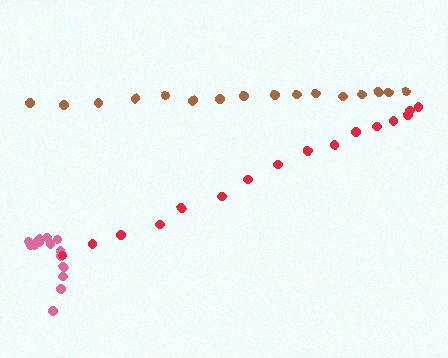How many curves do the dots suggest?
There are 3 distinct paths.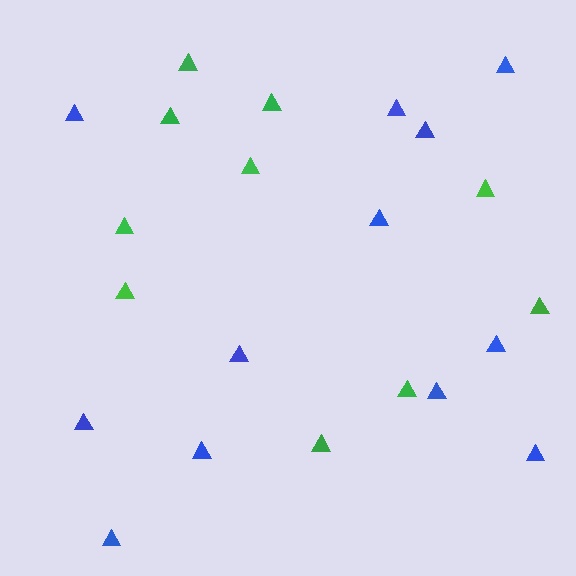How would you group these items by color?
There are 2 groups: one group of blue triangles (12) and one group of green triangles (10).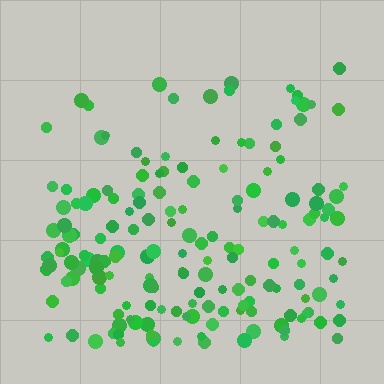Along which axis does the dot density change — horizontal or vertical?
Vertical.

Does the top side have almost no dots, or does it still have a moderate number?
Still a moderate number, just noticeably fewer than the bottom.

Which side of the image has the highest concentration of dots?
The bottom.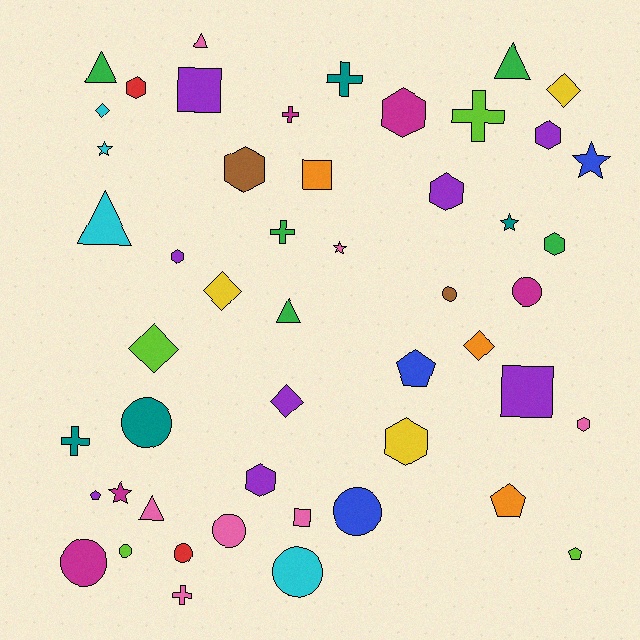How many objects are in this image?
There are 50 objects.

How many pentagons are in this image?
There are 4 pentagons.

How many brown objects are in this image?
There are 2 brown objects.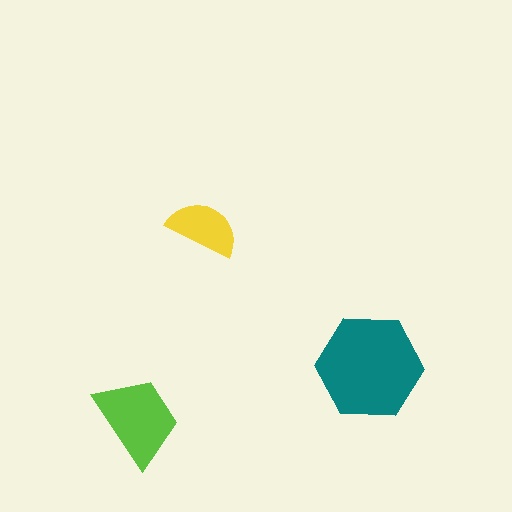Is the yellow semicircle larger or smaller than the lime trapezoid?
Smaller.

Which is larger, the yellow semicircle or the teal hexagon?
The teal hexagon.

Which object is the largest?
The teal hexagon.